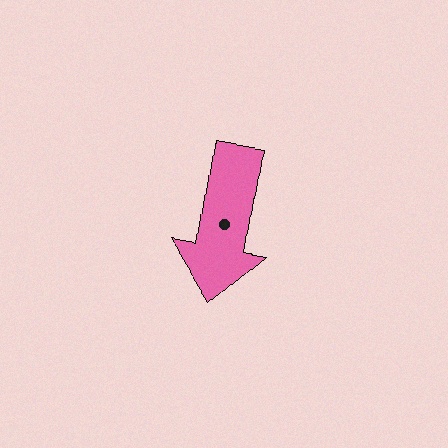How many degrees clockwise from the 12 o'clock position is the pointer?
Approximately 189 degrees.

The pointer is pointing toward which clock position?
Roughly 6 o'clock.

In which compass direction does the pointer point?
South.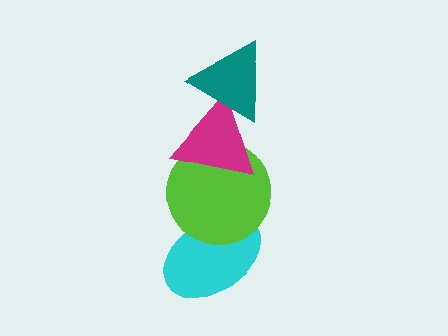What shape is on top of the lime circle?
The magenta triangle is on top of the lime circle.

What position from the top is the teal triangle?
The teal triangle is 1st from the top.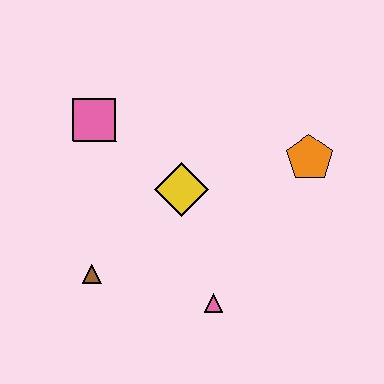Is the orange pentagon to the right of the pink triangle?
Yes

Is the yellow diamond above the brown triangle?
Yes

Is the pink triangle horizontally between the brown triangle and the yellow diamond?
No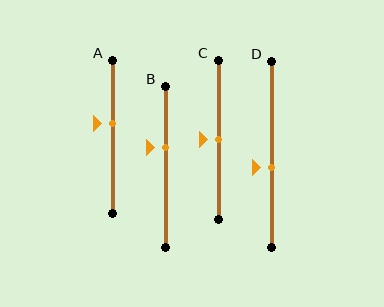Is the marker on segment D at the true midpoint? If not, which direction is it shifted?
No, the marker on segment D is shifted downward by about 7% of the segment length.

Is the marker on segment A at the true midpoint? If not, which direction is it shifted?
No, the marker on segment A is shifted upward by about 9% of the segment length.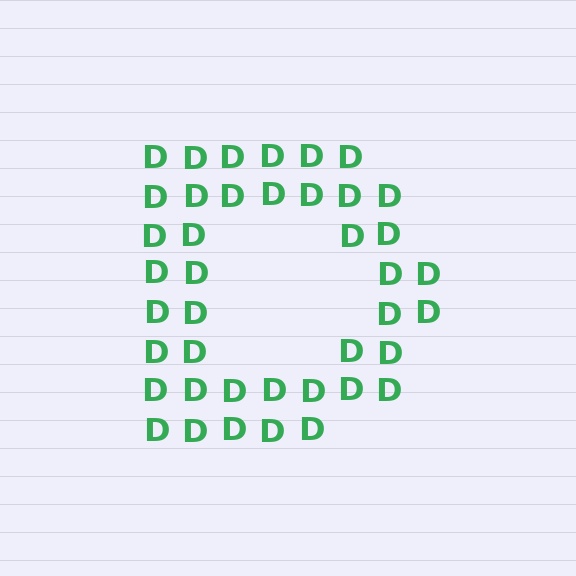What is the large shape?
The large shape is the letter D.